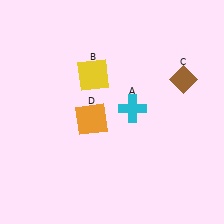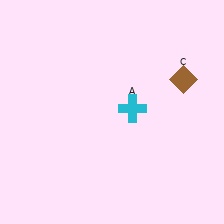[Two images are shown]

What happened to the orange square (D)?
The orange square (D) was removed in Image 2. It was in the bottom-left area of Image 1.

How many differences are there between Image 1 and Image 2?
There are 2 differences between the two images.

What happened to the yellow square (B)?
The yellow square (B) was removed in Image 2. It was in the top-left area of Image 1.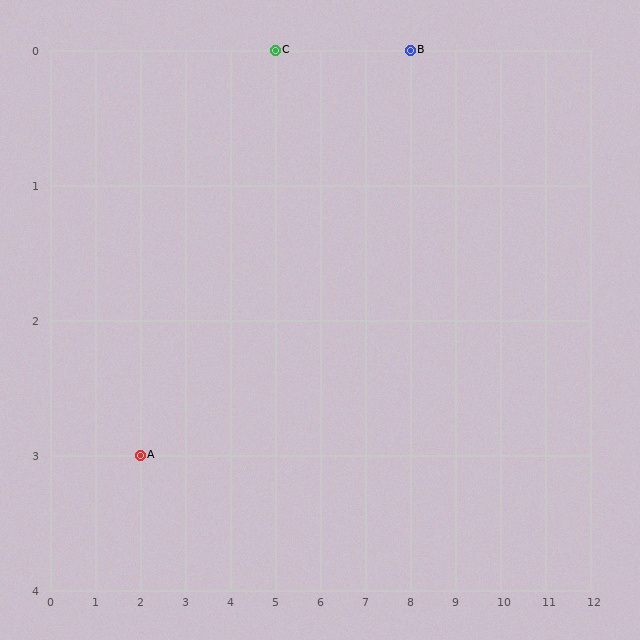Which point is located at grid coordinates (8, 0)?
Point B is at (8, 0).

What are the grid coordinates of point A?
Point A is at grid coordinates (2, 3).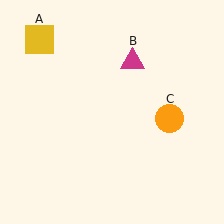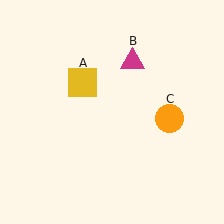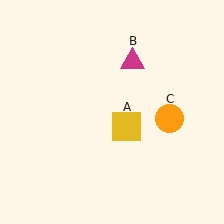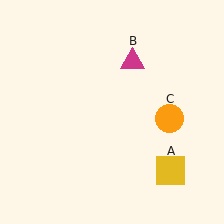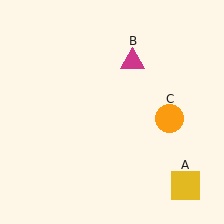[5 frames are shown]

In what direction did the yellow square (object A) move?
The yellow square (object A) moved down and to the right.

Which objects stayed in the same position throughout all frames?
Magenta triangle (object B) and orange circle (object C) remained stationary.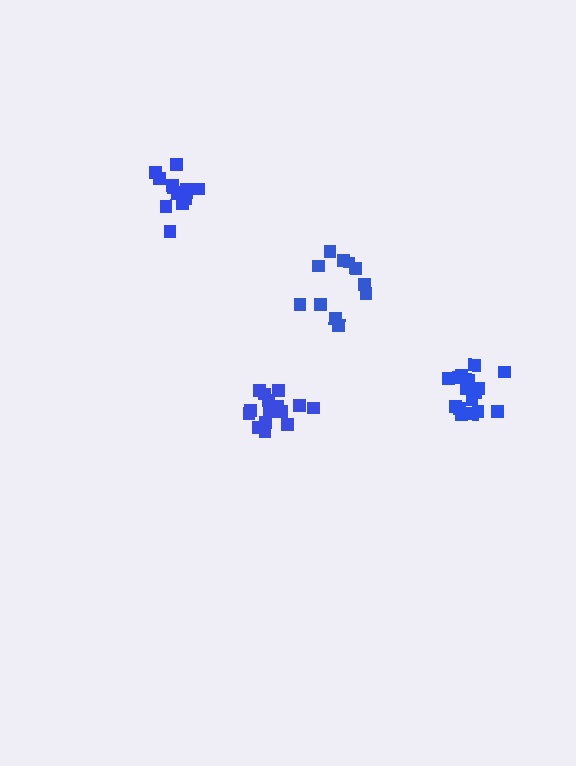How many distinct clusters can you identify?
There are 4 distinct clusters.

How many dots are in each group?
Group 1: 11 dots, Group 2: 13 dots, Group 3: 16 dots, Group 4: 15 dots (55 total).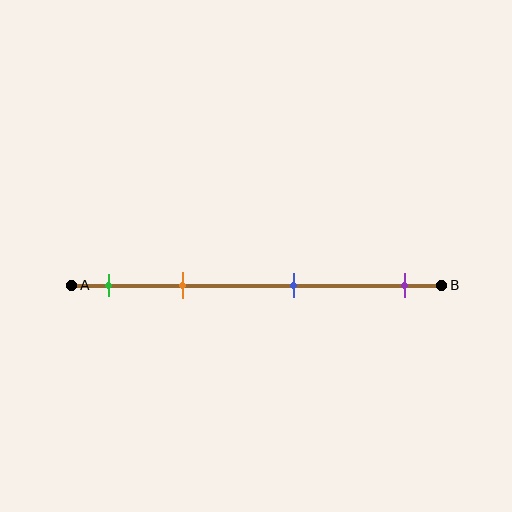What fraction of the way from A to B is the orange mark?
The orange mark is approximately 30% (0.3) of the way from A to B.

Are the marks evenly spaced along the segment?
No, the marks are not evenly spaced.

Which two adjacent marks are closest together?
The green and orange marks are the closest adjacent pair.